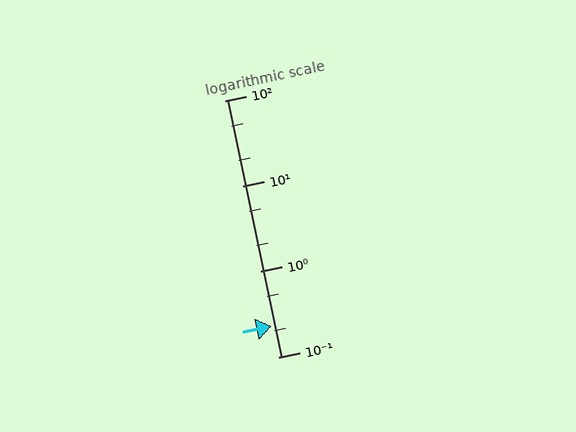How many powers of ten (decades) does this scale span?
The scale spans 3 decades, from 0.1 to 100.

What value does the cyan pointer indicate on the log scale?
The pointer indicates approximately 0.23.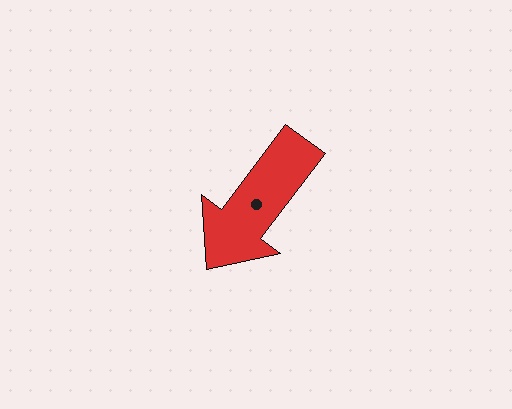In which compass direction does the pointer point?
Southwest.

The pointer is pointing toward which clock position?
Roughly 7 o'clock.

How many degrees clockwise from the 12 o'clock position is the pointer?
Approximately 217 degrees.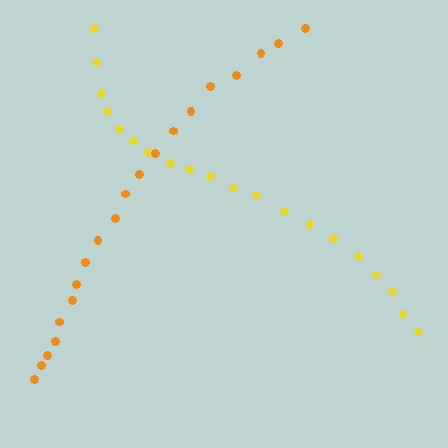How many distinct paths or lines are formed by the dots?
There are 2 distinct paths.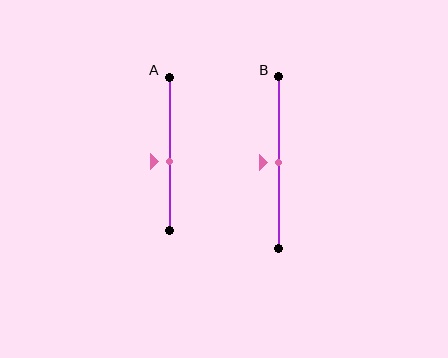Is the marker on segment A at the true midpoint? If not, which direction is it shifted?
No, the marker on segment A is shifted downward by about 5% of the segment length.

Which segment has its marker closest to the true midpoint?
Segment B has its marker closest to the true midpoint.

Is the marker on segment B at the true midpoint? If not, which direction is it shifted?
Yes, the marker on segment B is at the true midpoint.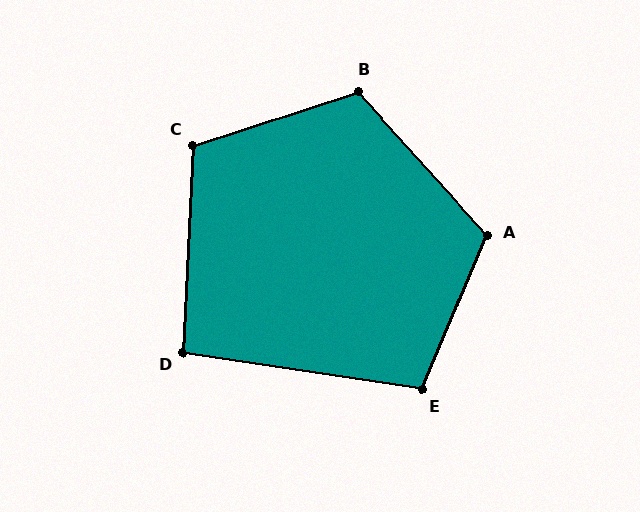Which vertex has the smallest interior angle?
D, at approximately 96 degrees.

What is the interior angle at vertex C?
Approximately 111 degrees (obtuse).